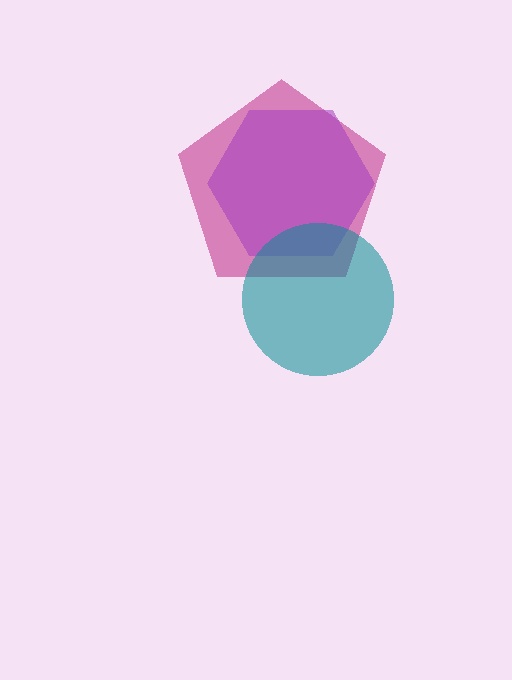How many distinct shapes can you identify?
There are 3 distinct shapes: a magenta pentagon, a purple hexagon, a teal circle.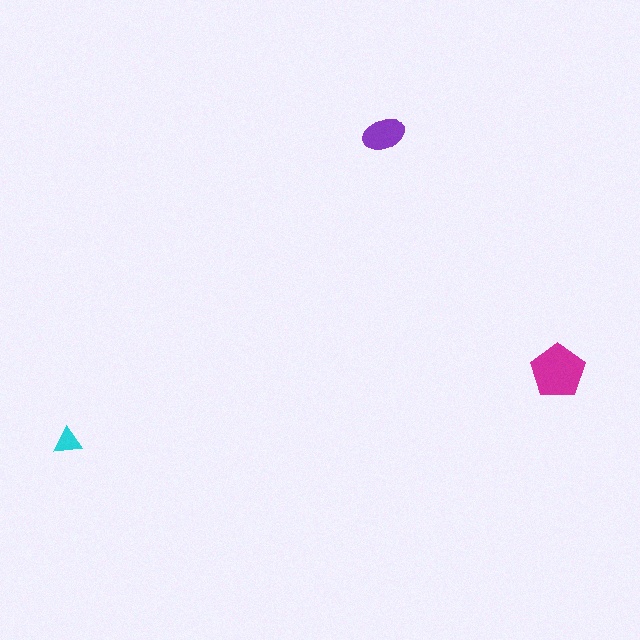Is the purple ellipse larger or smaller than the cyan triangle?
Larger.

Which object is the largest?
The magenta pentagon.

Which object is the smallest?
The cyan triangle.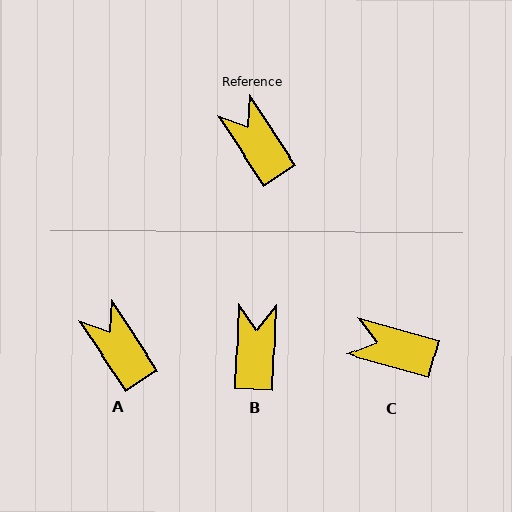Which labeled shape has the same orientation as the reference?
A.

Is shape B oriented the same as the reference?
No, it is off by about 35 degrees.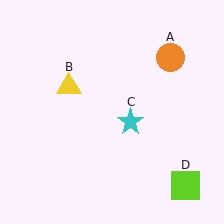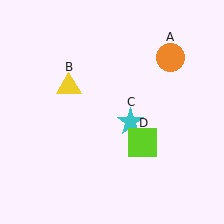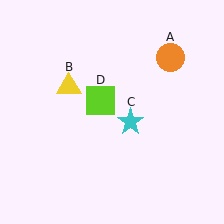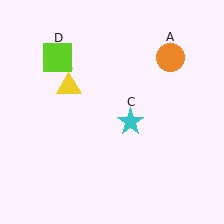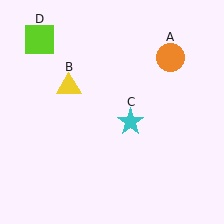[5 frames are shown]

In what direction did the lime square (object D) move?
The lime square (object D) moved up and to the left.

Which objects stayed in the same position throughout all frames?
Orange circle (object A) and yellow triangle (object B) and cyan star (object C) remained stationary.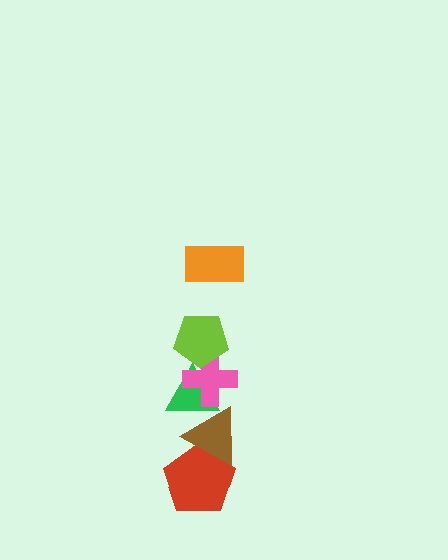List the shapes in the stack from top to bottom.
From top to bottom: the orange rectangle, the lime pentagon, the pink cross, the green triangle, the brown triangle, the red pentagon.